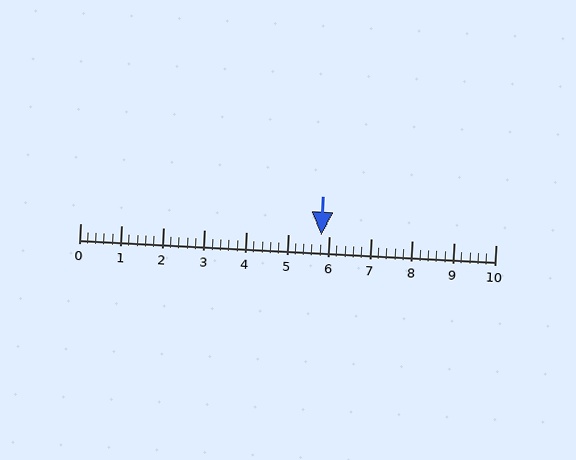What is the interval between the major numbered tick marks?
The major tick marks are spaced 1 units apart.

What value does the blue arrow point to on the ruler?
The blue arrow points to approximately 5.8.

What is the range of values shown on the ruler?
The ruler shows values from 0 to 10.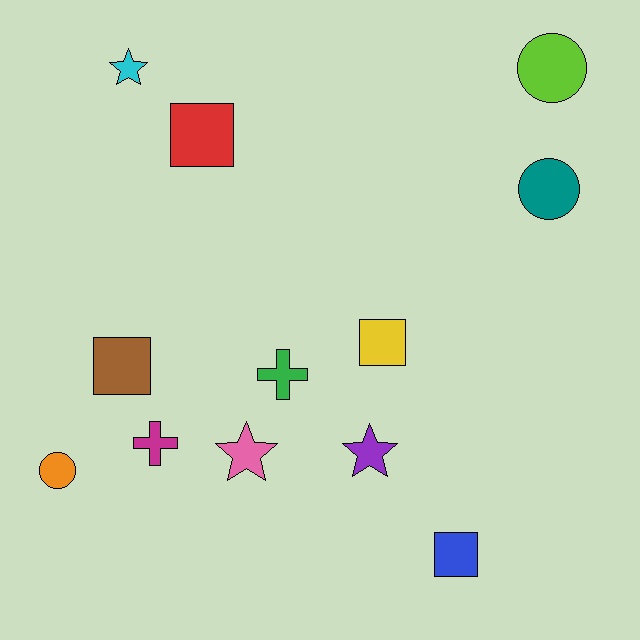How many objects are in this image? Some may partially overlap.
There are 12 objects.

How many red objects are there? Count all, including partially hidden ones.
There is 1 red object.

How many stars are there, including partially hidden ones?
There are 3 stars.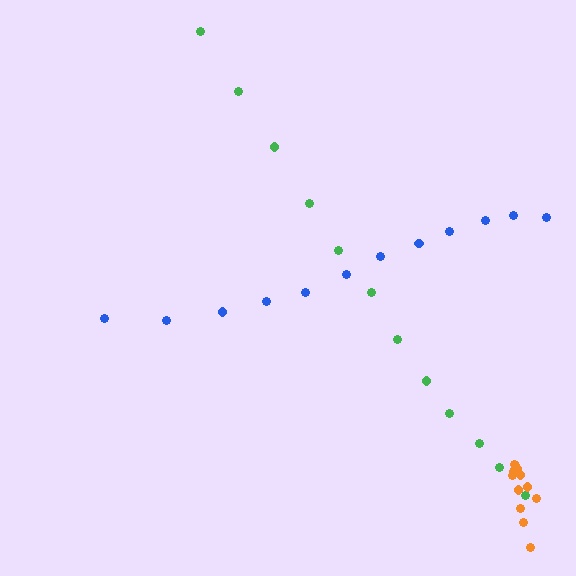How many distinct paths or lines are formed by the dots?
There are 3 distinct paths.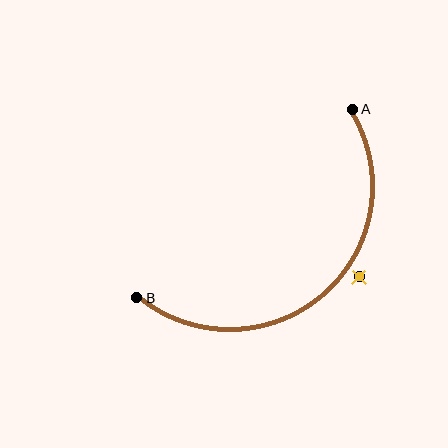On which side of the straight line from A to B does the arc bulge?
The arc bulges below and to the right of the straight line connecting A and B.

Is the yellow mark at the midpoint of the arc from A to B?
No — the yellow mark does not lie on the arc at all. It sits slightly outside the curve.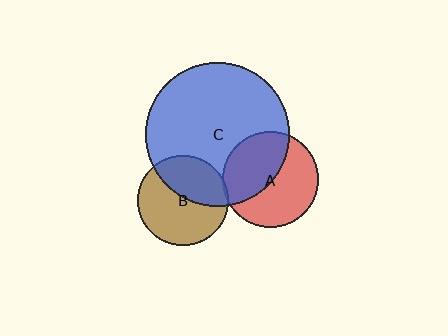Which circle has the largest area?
Circle C (blue).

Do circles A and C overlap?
Yes.